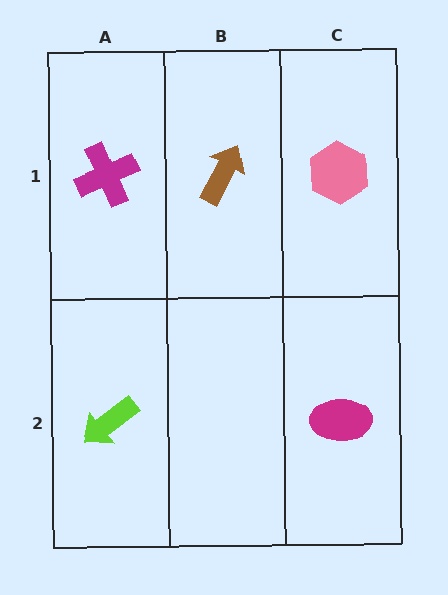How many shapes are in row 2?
2 shapes.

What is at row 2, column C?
A magenta ellipse.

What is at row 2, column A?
A lime arrow.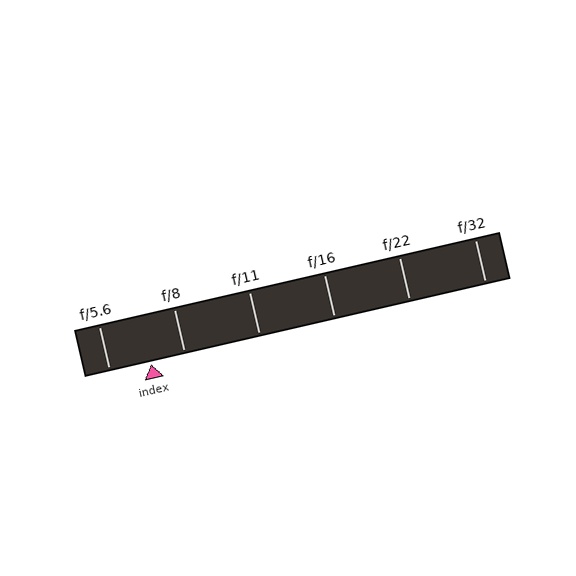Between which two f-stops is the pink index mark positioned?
The index mark is between f/5.6 and f/8.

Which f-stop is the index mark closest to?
The index mark is closest to f/8.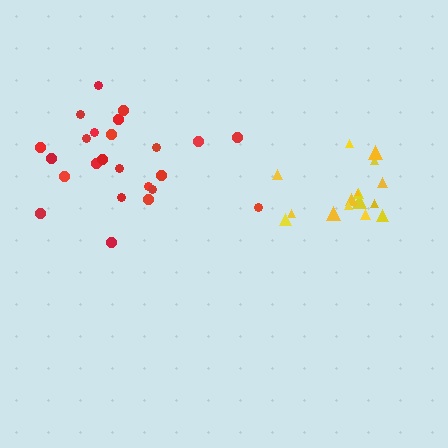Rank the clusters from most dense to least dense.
yellow, red.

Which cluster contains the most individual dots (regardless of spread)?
Red (24).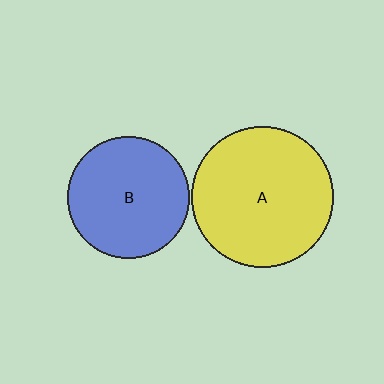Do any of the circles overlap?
No, none of the circles overlap.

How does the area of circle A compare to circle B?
Approximately 1.3 times.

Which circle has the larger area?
Circle A (yellow).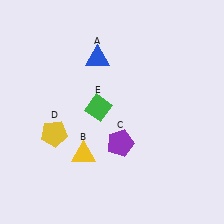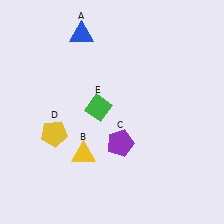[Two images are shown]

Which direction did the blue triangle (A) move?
The blue triangle (A) moved up.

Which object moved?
The blue triangle (A) moved up.